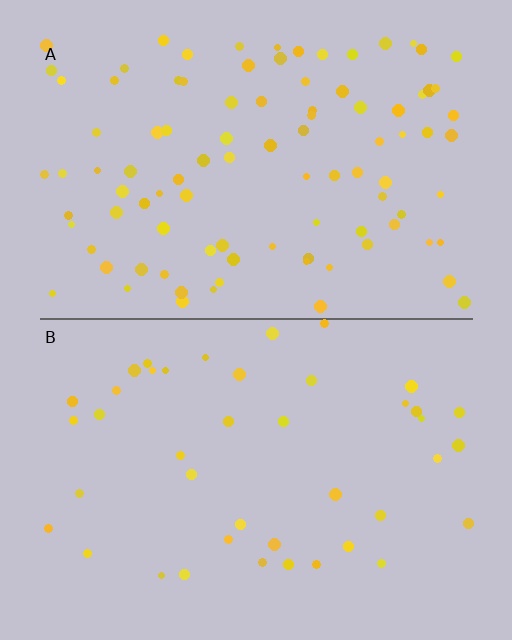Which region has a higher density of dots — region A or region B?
A (the top).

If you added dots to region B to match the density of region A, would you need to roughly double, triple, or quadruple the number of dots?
Approximately double.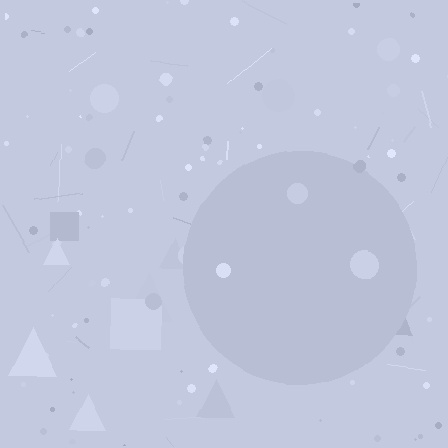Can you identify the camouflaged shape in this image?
The camouflaged shape is a circle.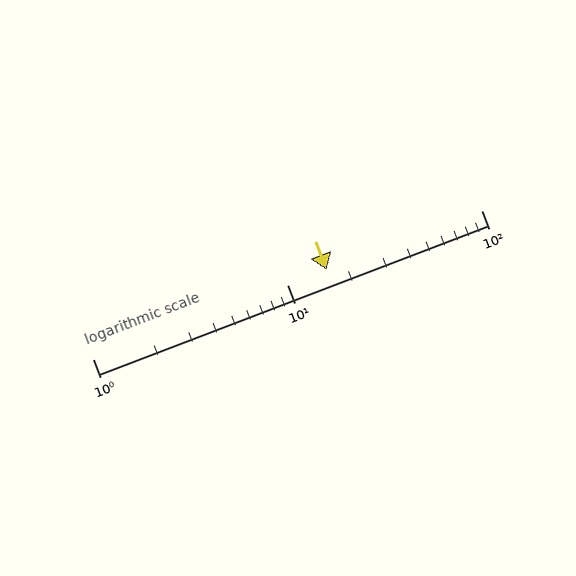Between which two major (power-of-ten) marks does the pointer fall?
The pointer is between 10 and 100.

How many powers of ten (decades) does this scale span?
The scale spans 2 decades, from 1 to 100.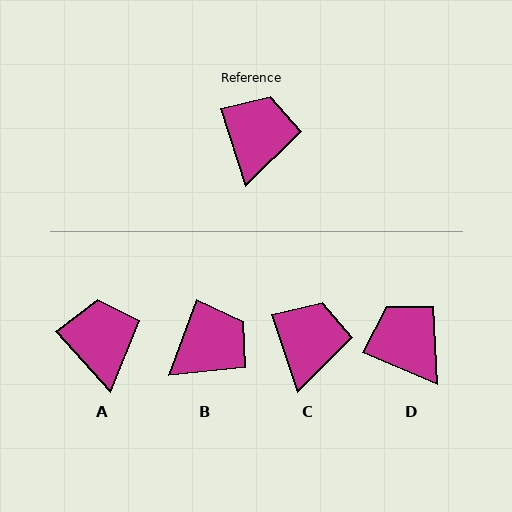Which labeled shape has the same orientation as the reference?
C.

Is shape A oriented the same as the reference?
No, it is off by about 23 degrees.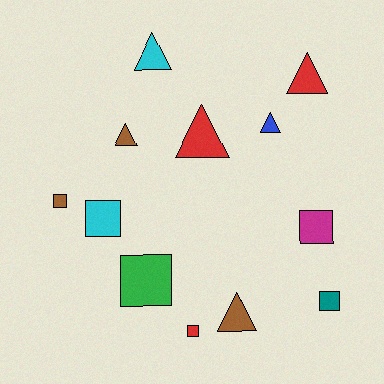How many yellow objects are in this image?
There are no yellow objects.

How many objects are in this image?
There are 12 objects.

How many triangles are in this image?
There are 6 triangles.